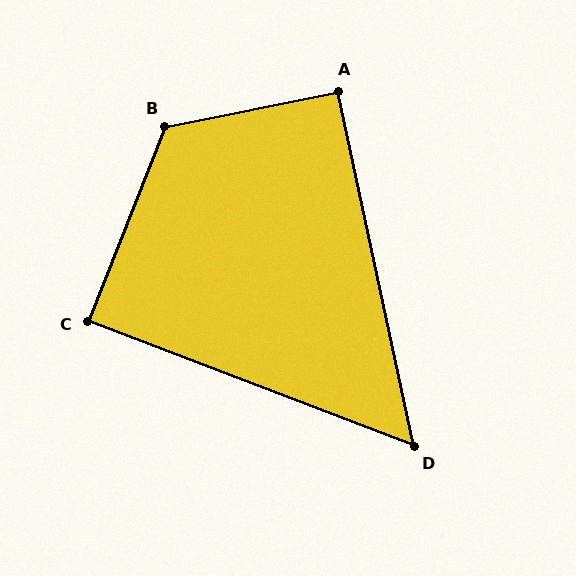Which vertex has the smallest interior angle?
D, at approximately 57 degrees.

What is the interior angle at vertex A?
Approximately 91 degrees (approximately right).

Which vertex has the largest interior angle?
B, at approximately 123 degrees.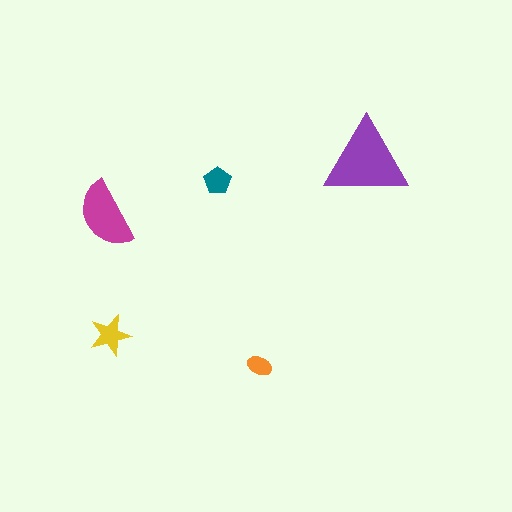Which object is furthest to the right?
The purple triangle is rightmost.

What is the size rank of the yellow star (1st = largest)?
3rd.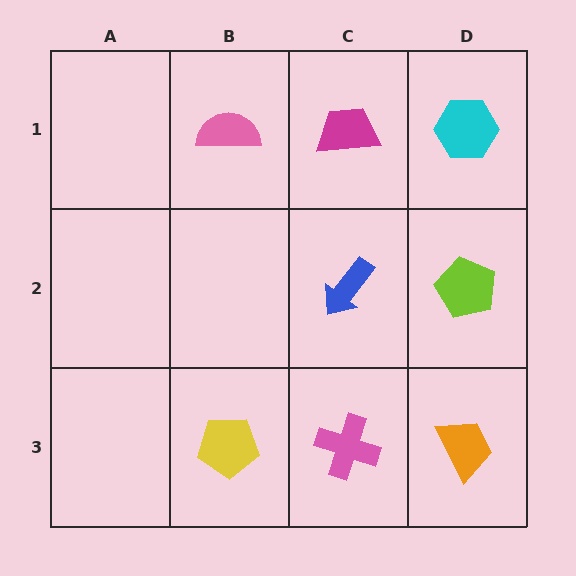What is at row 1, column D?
A cyan hexagon.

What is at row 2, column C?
A blue arrow.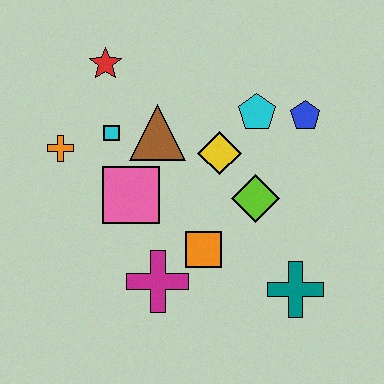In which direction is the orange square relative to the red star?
The orange square is below the red star.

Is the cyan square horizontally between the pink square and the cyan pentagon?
No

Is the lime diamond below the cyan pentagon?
Yes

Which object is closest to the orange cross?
The cyan square is closest to the orange cross.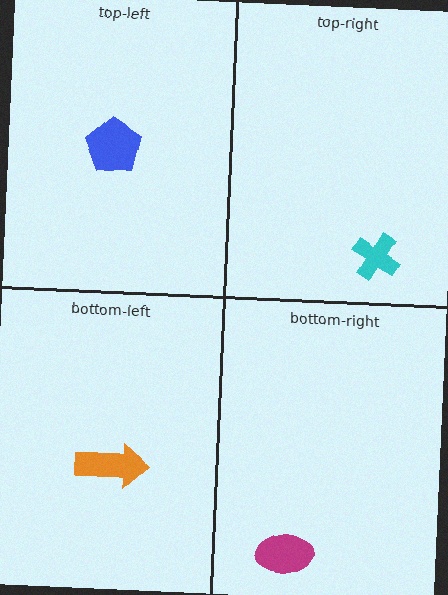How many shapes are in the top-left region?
1.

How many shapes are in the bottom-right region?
1.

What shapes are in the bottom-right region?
The magenta ellipse.